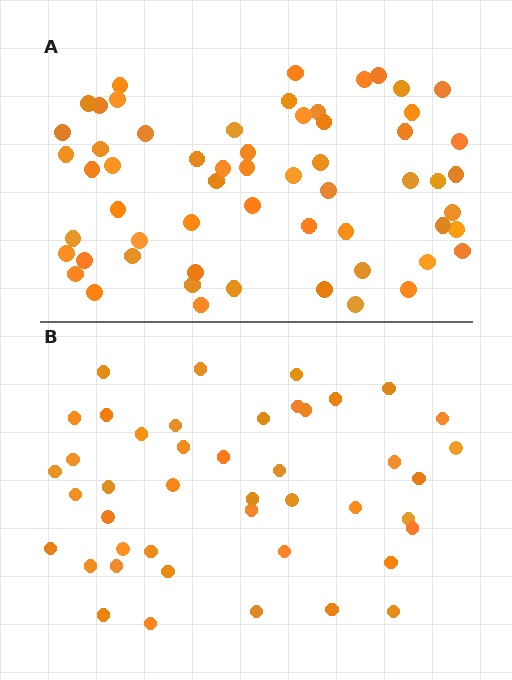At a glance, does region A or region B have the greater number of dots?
Region A (the top region) has more dots.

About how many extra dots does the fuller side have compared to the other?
Region A has approximately 15 more dots than region B.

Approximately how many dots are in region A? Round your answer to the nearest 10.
About 60 dots. (The exact count is 59, which rounds to 60.)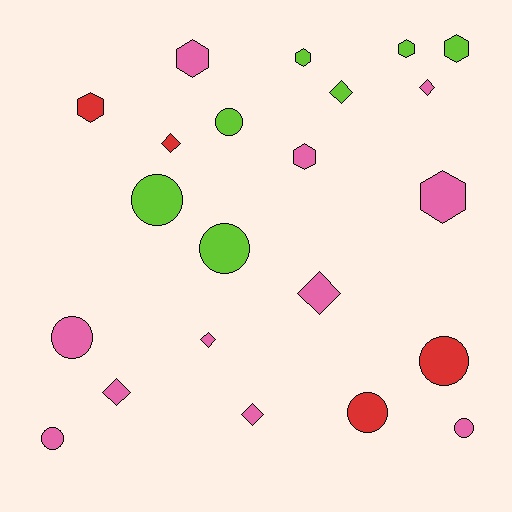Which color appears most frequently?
Pink, with 11 objects.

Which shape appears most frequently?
Circle, with 8 objects.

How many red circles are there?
There are 2 red circles.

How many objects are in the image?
There are 22 objects.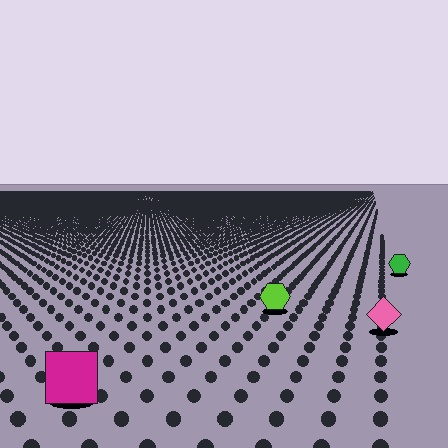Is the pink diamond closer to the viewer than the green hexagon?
Yes. The pink diamond is closer — you can tell from the texture gradient: the ground texture is coarser near it.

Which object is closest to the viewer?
The magenta square is closest. The texture marks near it are larger and more spread out.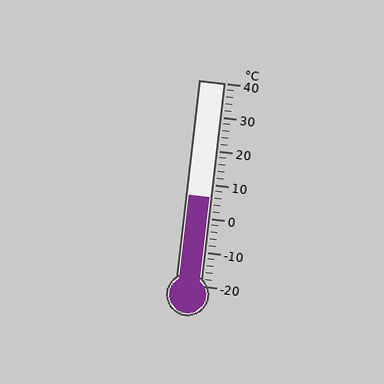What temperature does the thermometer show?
The thermometer shows approximately 6°C.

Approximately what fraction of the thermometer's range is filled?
The thermometer is filled to approximately 45% of its range.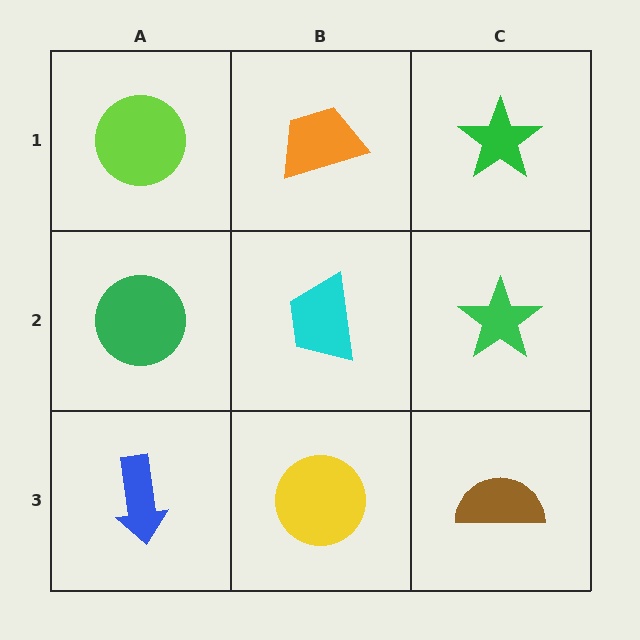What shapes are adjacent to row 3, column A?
A green circle (row 2, column A), a yellow circle (row 3, column B).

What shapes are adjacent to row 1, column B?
A cyan trapezoid (row 2, column B), a lime circle (row 1, column A), a green star (row 1, column C).